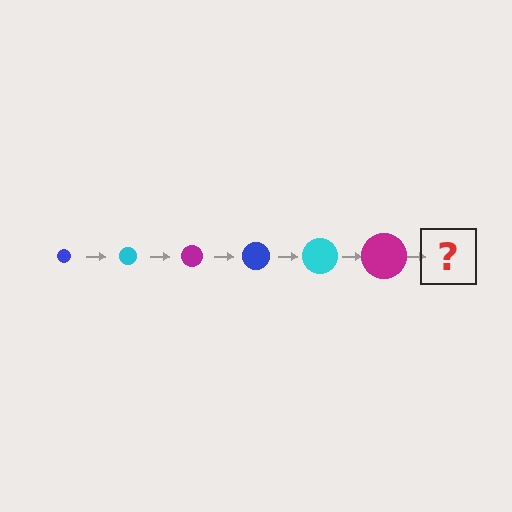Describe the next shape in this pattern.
It should be a blue circle, larger than the previous one.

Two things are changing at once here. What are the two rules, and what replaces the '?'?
The two rules are that the circle grows larger each step and the color cycles through blue, cyan, and magenta. The '?' should be a blue circle, larger than the previous one.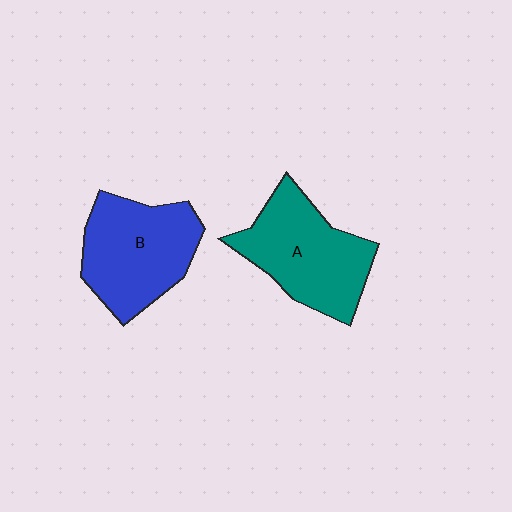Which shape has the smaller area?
Shape B (blue).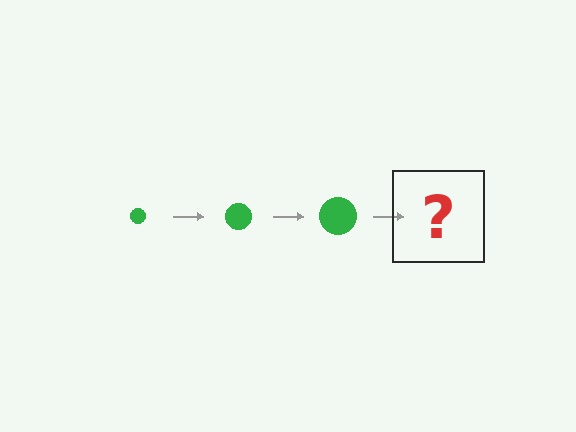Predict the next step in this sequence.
The next step is a green circle, larger than the previous one.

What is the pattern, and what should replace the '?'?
The pattern is that the circle gets progressively larger each step. The '?' should be a green circle, larger than the previous one.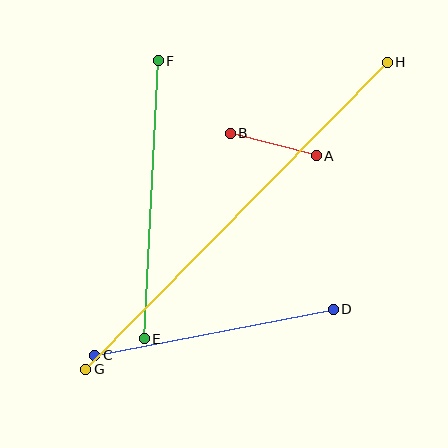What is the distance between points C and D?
The distance is approximately 243 pixels.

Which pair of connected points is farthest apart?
Points G and H are farthest apart.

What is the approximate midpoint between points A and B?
The midpoint is at approximately (273, 144) pixels.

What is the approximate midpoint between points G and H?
The midpoint is at approximately (237, 216) pixels.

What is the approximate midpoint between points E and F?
The midpoint is at approximately (151, 200) pixels.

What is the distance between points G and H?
The distance is approximately 430 pixels.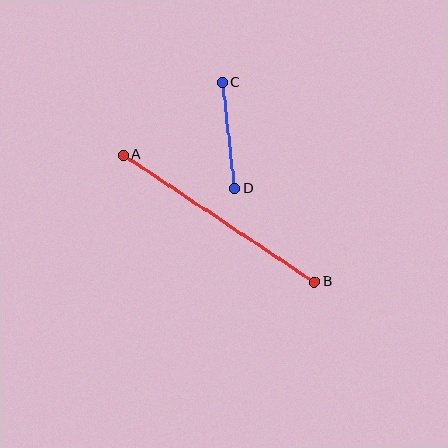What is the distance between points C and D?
The distance is approximately 107 pixels.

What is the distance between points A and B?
The distance is approximately 229 pixels.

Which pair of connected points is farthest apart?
Points A and B are farthest apart.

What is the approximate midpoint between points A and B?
The midpoint is at approximately (219, 219) pixels.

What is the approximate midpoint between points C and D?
The midpoint is at approximately (229, 135) pixels.